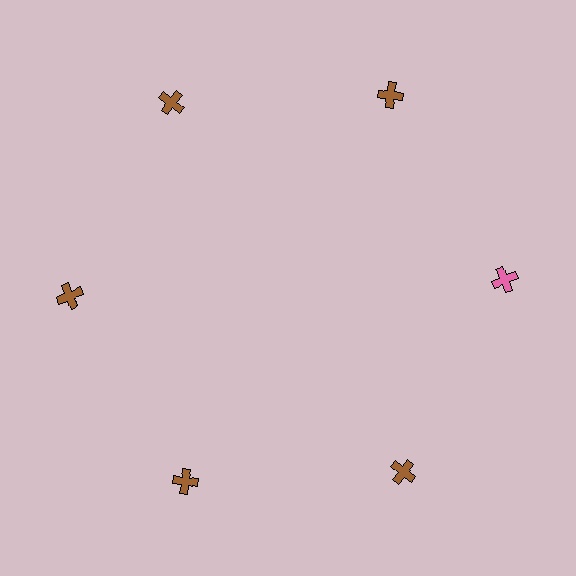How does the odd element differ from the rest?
It has a different color: pink instead of brown.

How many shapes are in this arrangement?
There are 6 shapes arranged in a ring pattern.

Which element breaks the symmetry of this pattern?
The pink cross at roughly the 3 o'clock position breaks the symmetry. All other shapes are brown crosses.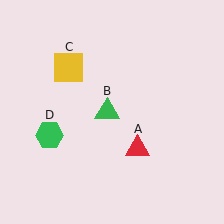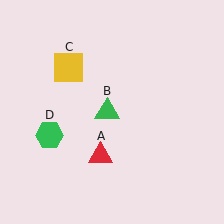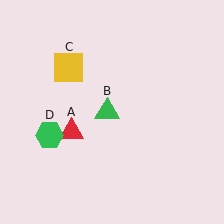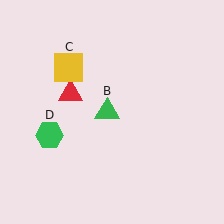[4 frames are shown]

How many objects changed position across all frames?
1 object changed position: red triangle (object A).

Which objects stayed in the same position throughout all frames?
Green triangle (object B) and yellow square (object C) and green hexagon (object D) remained stationary.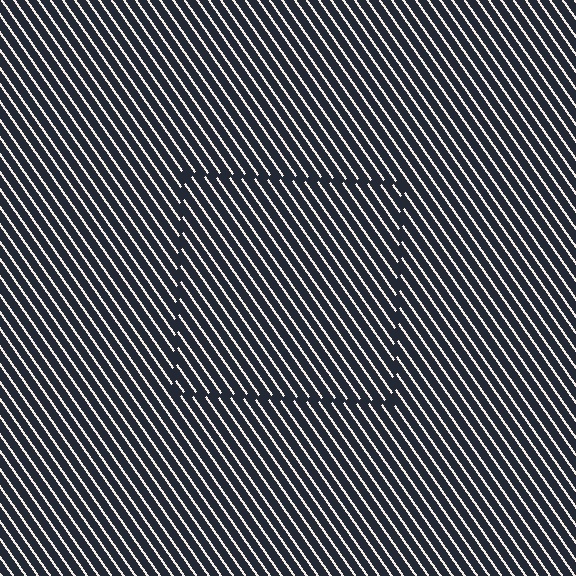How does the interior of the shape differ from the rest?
The interior of the shape contains the same grating, shifted by half a period — the contour is defined by the phase discontinuity where line-ends from the inner and outer gratings abut.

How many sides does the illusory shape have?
4 sides — the line-ends trace a square.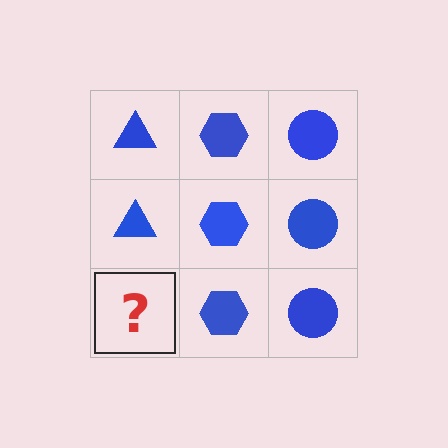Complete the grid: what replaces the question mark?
The question mark should be replaced with a blue triangle.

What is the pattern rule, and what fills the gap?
The rule is that each column has a consistent shape. The gap should be filled with a blue triangle.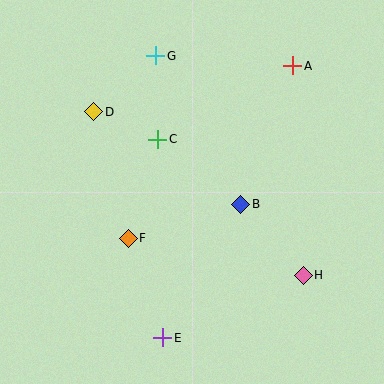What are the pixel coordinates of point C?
Point C is at (158, 139).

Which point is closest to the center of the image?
Point B at (241, 204) is closest to the center.